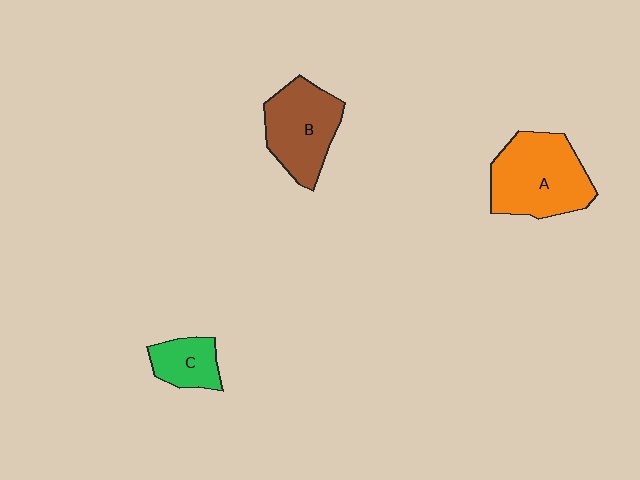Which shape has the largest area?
Shape A (orange).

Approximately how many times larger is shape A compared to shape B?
Approximately 1.2 times.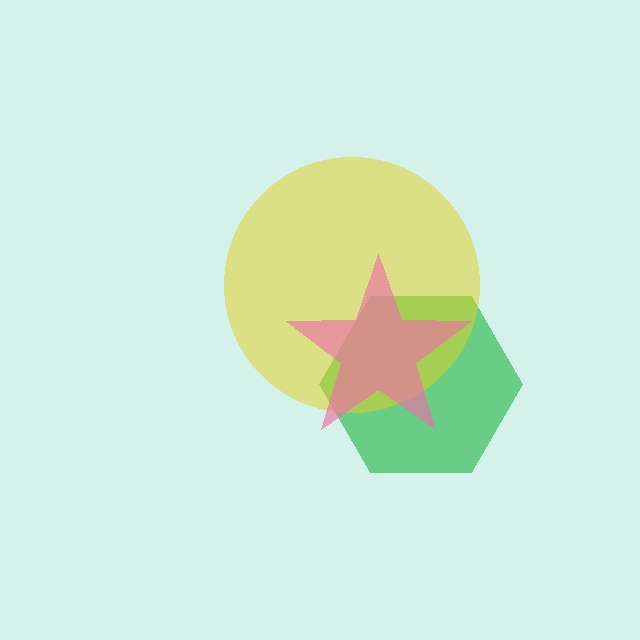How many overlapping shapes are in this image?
There are 3 overlapping shapes in the image.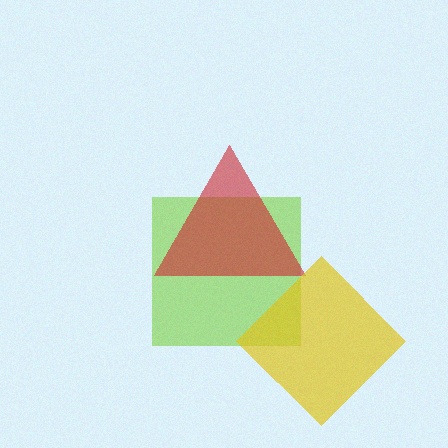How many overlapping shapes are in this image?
There are 3 overlapping shapes in the image.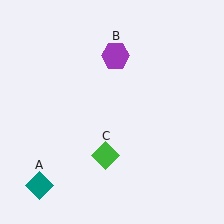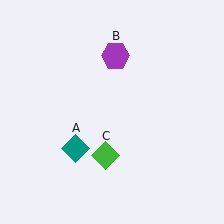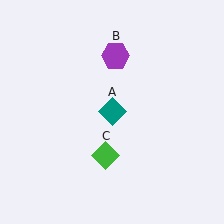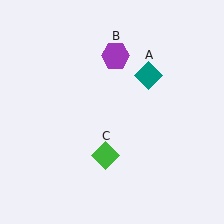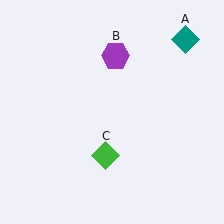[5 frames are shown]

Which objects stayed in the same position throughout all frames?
Purple hexagon (object B) and green diamond (object C) remained stationary.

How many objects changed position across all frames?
1 object changed position: teal diamond (object A).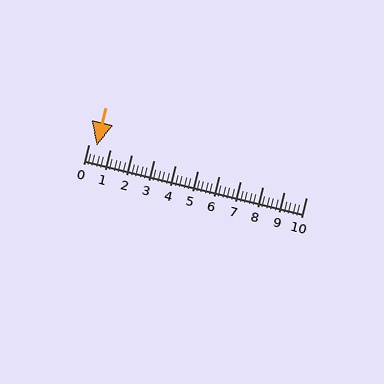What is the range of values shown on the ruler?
The ruler shows values from 0 to 10.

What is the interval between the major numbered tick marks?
The major tick marks are spaced 1 units apart.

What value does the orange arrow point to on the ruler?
The orange arrow points to approximately 0.4.